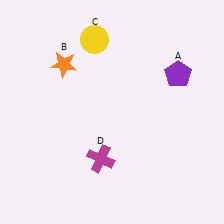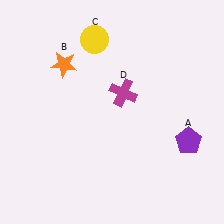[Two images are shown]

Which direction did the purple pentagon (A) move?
The purple pentagon (A) moved down.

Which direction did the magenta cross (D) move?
The magenta cross (D) moved up.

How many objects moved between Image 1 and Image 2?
2 objects moved between the two images.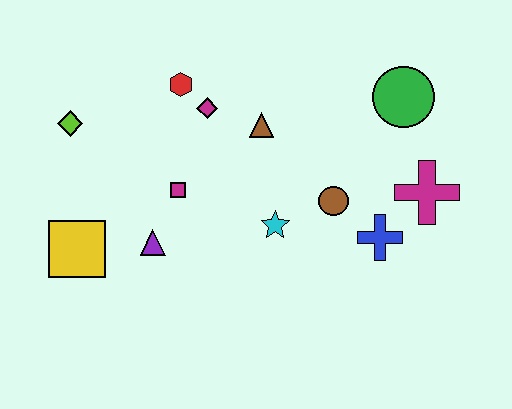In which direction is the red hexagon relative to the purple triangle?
The red hexagon is above the purple triangle.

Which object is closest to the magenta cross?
The blue cross is closest to the magenta cross.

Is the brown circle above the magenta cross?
No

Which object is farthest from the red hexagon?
The magenta cross is farthest from the red hexagon.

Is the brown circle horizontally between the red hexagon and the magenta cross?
Yes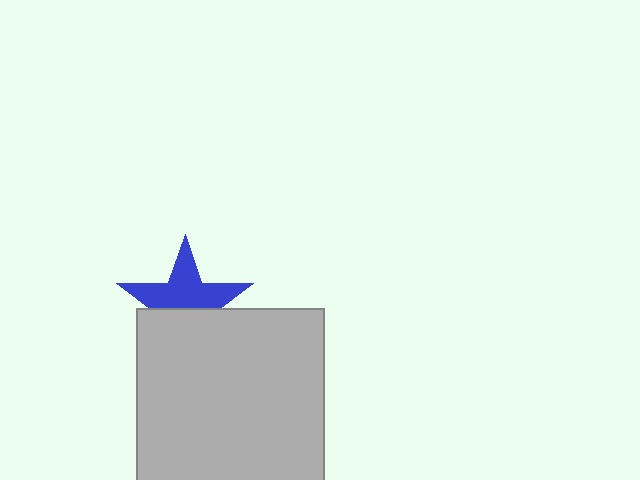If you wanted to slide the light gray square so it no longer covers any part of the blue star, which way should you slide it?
Slide it down — that is the most direct way to separate the two shapes.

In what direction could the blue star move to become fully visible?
The blue star could move up. That would shift it out from behind the light gray square entirely.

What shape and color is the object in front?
The object in front is a light gray square.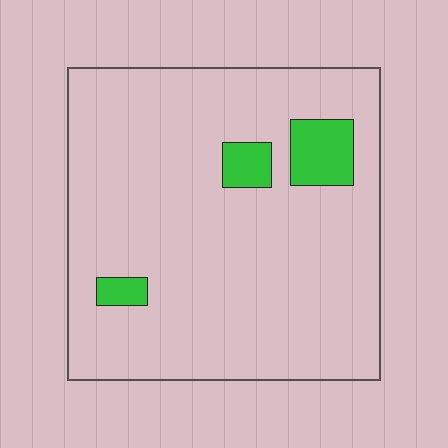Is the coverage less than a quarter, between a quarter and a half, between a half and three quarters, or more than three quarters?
Less than a quarter.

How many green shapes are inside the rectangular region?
3.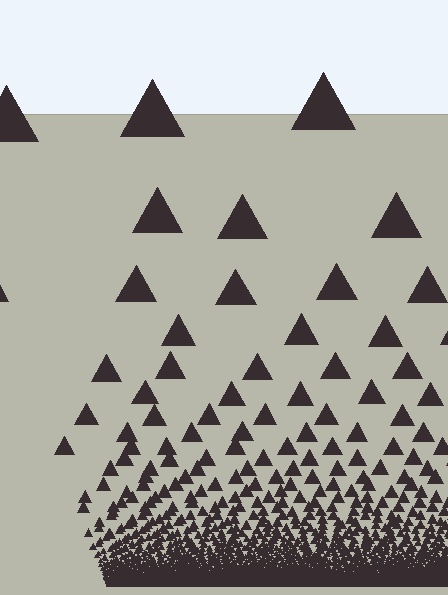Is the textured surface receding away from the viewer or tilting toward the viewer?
The surface appears to tilt toward the viewer. Texture elements get larger and sparser toward the top.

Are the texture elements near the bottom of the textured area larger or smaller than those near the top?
Smaller. The gradient is inverted — elements near the bottom are smaller and denser.